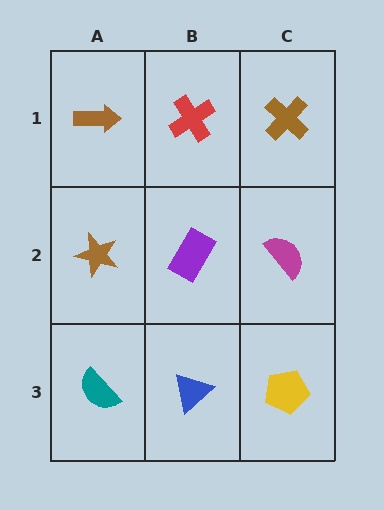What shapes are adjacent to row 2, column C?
A brown cross (row 1, column C), a yellow pentagon (row 3, column C), a purple rectangle (row 2, column B).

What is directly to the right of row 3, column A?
A blue triangle.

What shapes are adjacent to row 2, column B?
A red cross (row 1, column B), a blue triangle (row 3, column B), a brown star (row 2, column A), a magenta semicircle (row 2, column C).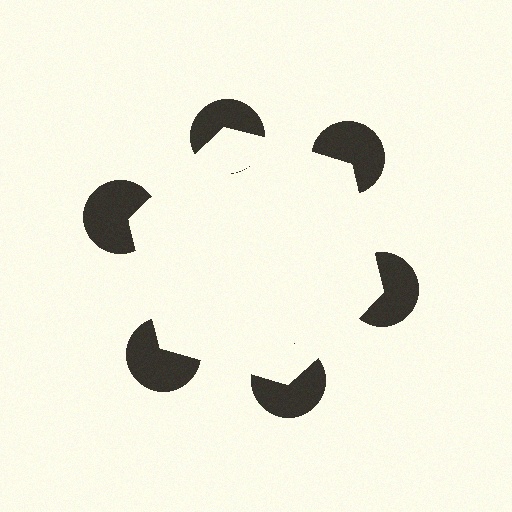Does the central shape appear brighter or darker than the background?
It typically appears slightly brighter than the background, even though no actual brightness change is drawn.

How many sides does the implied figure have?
6 sides.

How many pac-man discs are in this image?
There are 6 — one at each vertex of the illusory hexagon.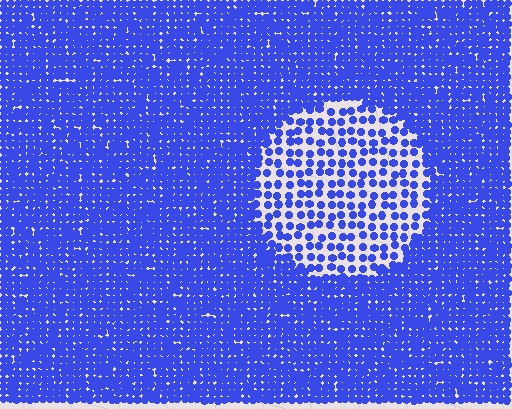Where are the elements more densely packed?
The elements are more densely packed outside the circle boundary.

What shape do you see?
I see a circle.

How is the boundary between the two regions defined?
The boundary is defined by a change in element density (approximately 2.4x ratio). All elements are the same color, size, and shape.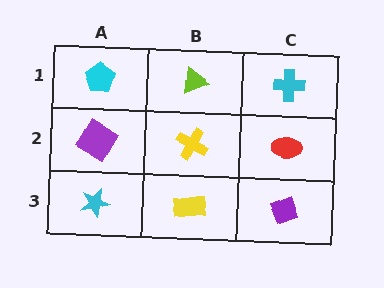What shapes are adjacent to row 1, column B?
A yellow cross (row 2, column B), a cyan pentagon (row 1, column A), a cyan cross (row 1, column C).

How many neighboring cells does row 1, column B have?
3.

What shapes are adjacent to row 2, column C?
A cyan cross (row 1, column C), a purple diamond (row 3, column C), a yellow cross (row 2, column B).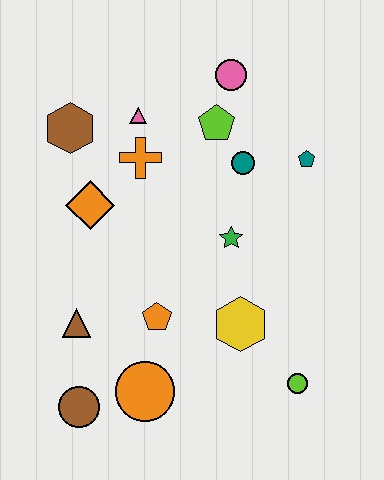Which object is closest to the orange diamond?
The orange cross is closest to the orange diamond.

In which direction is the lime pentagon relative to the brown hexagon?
The lime pentagon is to the right of the brown hexagon.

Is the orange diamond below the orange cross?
Yes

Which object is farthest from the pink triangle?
The lime circle is farthest from the pink triangle.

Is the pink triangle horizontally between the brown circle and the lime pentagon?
Yes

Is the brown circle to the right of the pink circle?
No